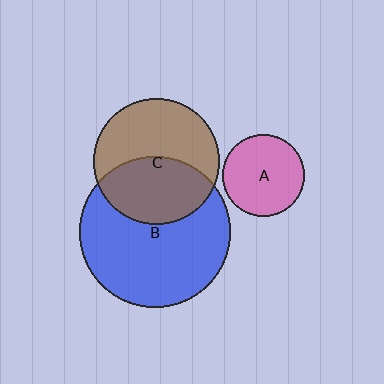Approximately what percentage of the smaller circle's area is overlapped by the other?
Approximately 45%.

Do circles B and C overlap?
Yes.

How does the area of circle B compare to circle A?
Approximately 3.4 times.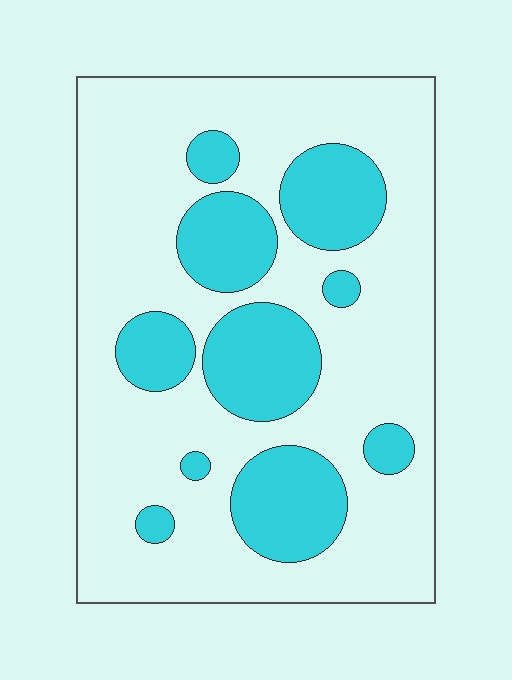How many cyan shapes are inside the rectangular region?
10.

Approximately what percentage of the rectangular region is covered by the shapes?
Approximately 25%.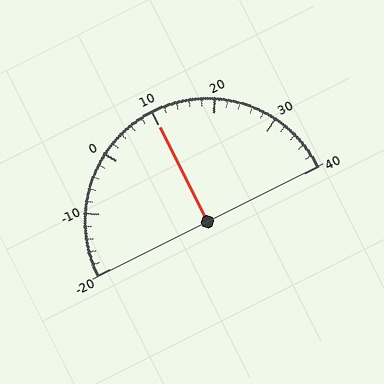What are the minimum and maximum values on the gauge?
The gauge ranges from -20 to 40.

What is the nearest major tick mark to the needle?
The nearest major tick mark is 10.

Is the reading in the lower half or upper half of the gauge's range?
The reading is in the upper half of the range (-20 to 40).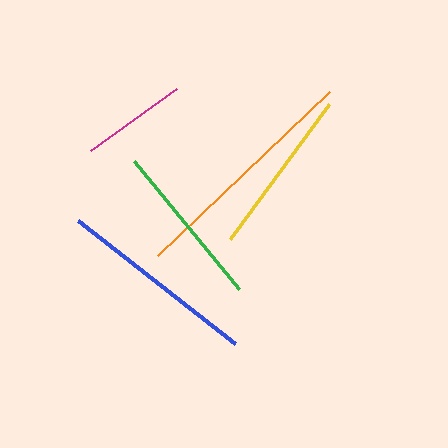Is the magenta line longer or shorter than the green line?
The green line is longer than the magenta line.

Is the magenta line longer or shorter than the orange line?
The orange line is longer than the magenta line.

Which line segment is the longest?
The orange line is the longest at approximately 237 pixels.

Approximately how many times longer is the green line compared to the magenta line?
The green line is approximately 1.6 times the length of the magenta line.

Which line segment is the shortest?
The magenta line is the shortest at approximately 106 pixels.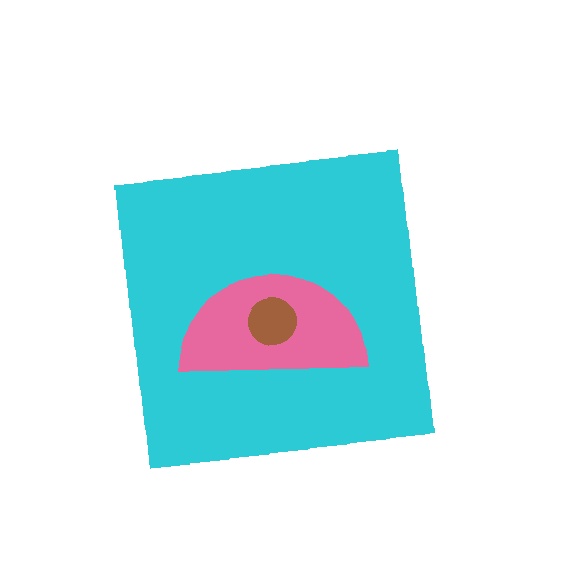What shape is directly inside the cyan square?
The pink semicircle.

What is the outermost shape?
The cyan square.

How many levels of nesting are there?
3.